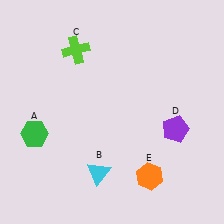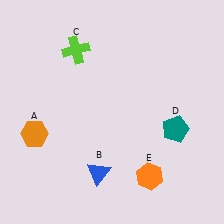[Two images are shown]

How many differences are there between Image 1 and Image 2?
There are 3 differences between the two images.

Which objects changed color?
A changed from green to orange. B changed from cyan to blue. D changed from purple to teal.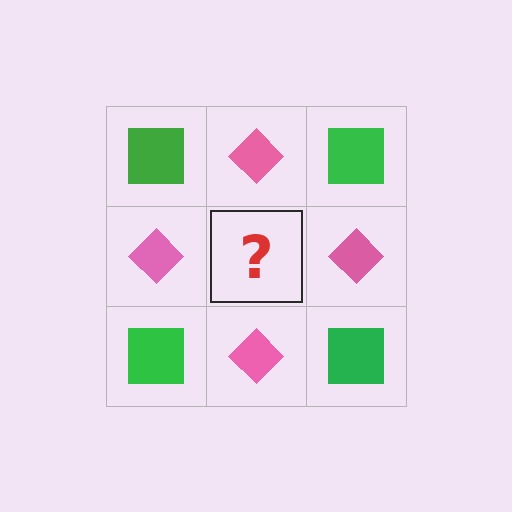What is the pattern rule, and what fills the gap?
The rule is that it alternates green square and pink diamond in a checkerboard pattern. The gap should be filled with a green square.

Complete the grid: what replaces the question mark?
The question mark should be replaced with a green square.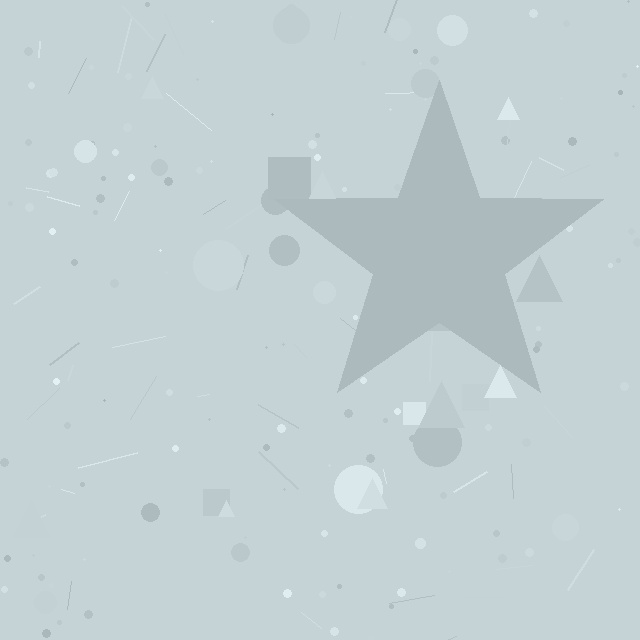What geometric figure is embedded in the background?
A star is embedded in the background.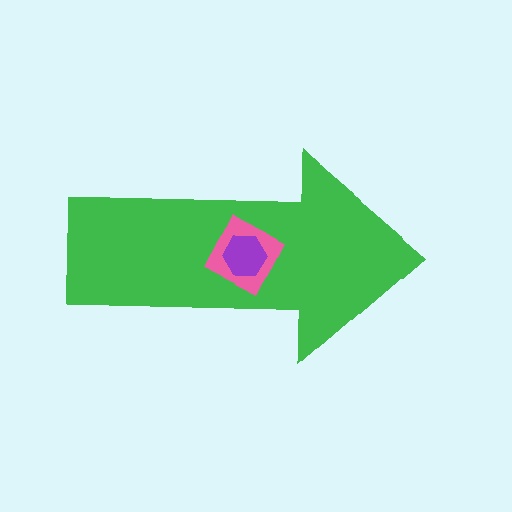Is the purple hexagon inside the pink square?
Yes.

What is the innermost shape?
The purple hexagon.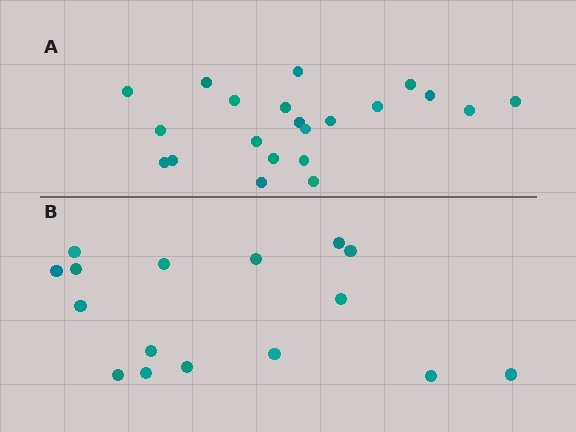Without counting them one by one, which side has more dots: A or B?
Region A (the top region) has more dots.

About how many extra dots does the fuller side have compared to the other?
Region A has about 5 more dots than region B.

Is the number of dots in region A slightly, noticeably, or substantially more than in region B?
Region A has noticeably more, but not dramatically so. The ratio is roughly 1.3 to 1.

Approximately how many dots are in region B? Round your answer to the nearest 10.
About 20 dots. (The exact count is 16, which rounds to 20.)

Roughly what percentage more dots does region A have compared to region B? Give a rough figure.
About 30% more.